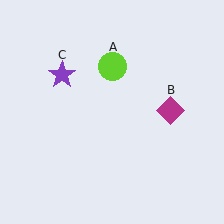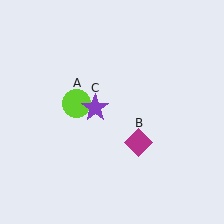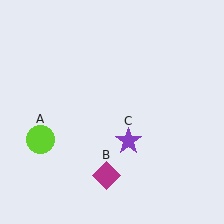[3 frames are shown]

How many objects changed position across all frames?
3 objects changed position: lime circle (object A), magenta diamond (object B), purple star (object C).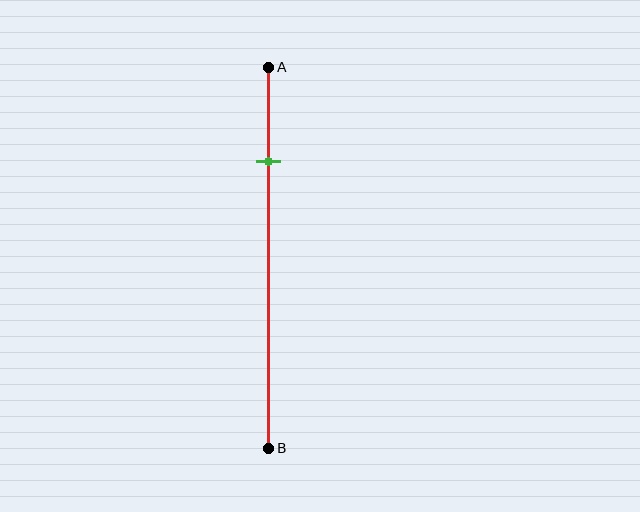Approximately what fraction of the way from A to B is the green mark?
The green mark is approximately 25% of the way from A to B.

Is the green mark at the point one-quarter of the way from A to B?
Yes, the mark is approximately at the one-quarter point.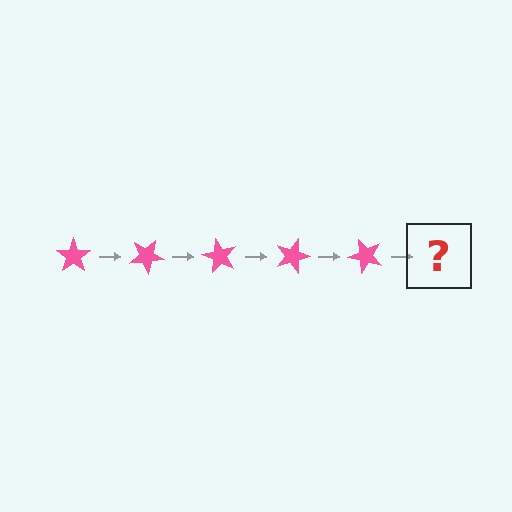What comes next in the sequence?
The next element should be a pink star rotated 150 degrees.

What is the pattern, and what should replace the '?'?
The pattern is that the star rotates 30 degrees each step. The '?' should be a pink star rotated 150 degrees.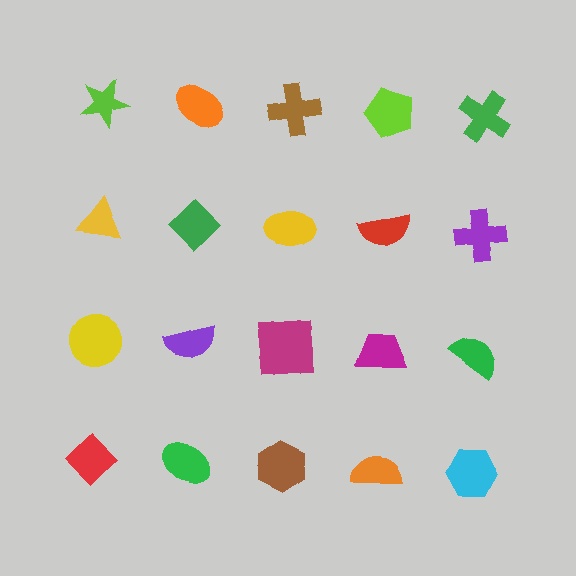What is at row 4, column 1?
A red diamond.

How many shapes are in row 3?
5 shapes.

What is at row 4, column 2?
A green ellipse.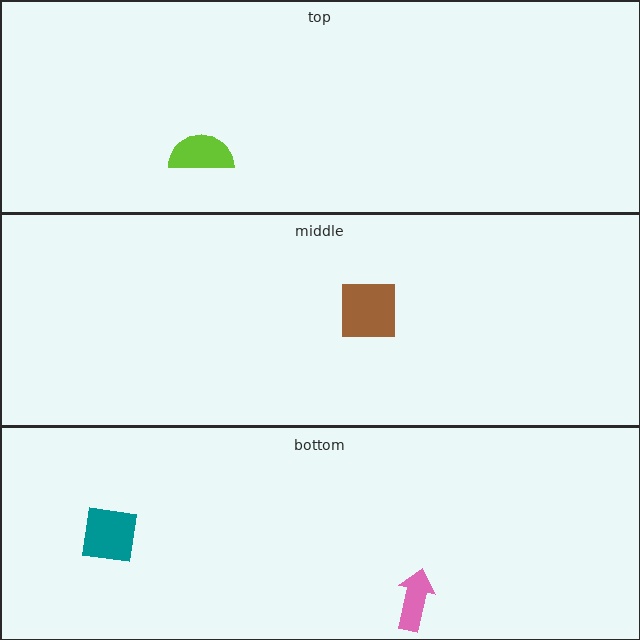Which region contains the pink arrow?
The bottom region.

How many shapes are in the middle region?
1.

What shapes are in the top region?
The lime semicircle.